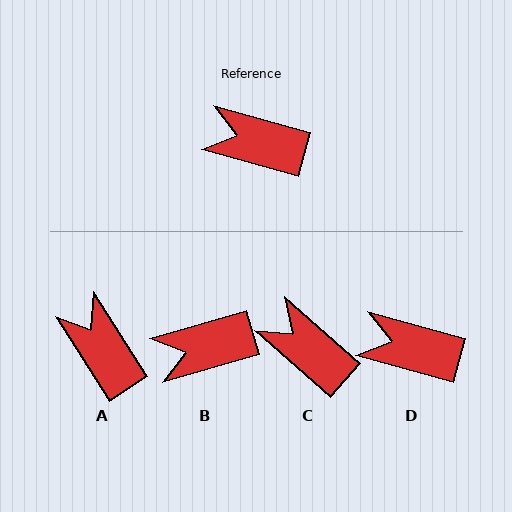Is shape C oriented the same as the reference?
No, it is off by about 26 degrees.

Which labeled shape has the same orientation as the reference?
D.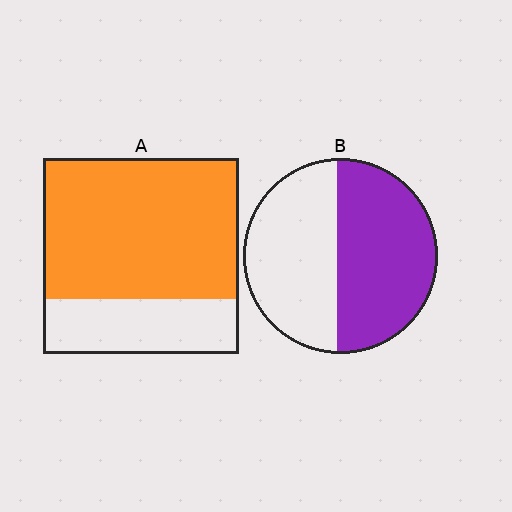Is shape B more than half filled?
Roughly half.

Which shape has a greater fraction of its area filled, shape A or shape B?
Shape A.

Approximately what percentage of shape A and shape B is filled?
A is approximately 70% and B is approximately 50%.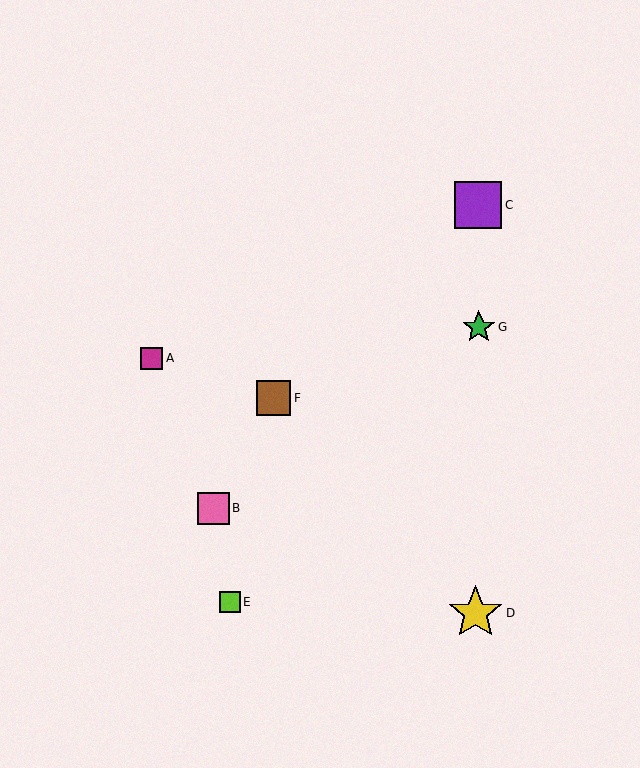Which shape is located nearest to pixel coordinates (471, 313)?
The green star (labeled G) at (479, 327) is nearest to that location.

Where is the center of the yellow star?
The center of the yellow star is at (476, 613).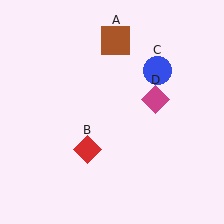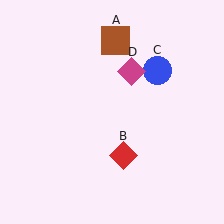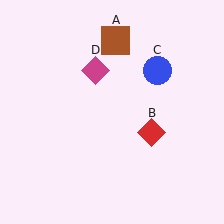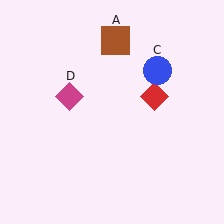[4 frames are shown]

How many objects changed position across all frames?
2 objects changed position: red diamond (object B), magenta diamond (object D).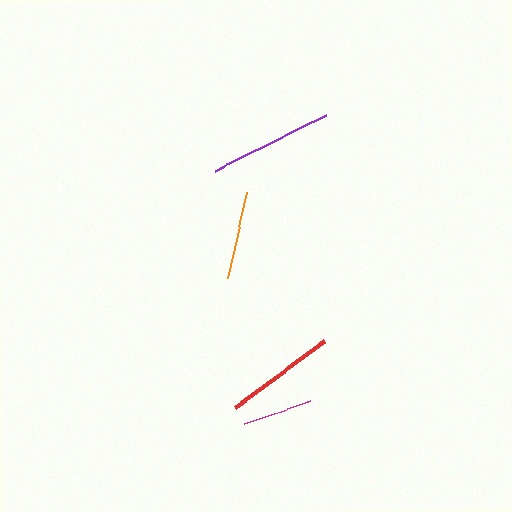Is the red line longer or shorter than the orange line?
The red line is longer than the orange line.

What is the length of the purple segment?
The purple segment is approximately 124 pixels long.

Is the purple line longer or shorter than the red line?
The purple line is longer than the red line.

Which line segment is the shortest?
The magenta line is the shortest at approximately 71 pixels.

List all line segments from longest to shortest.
From longest to shortest: purple, red, orange, magenta.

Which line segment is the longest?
The purple line is the longest at approximately 124 pixels.